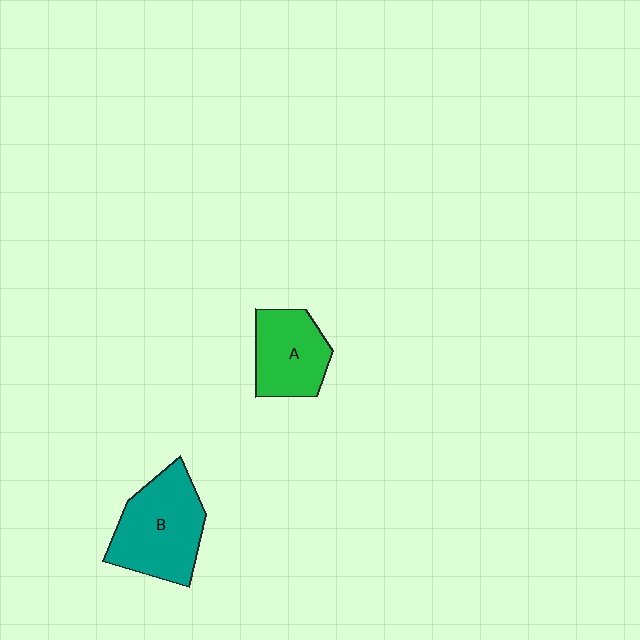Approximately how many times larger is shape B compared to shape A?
Approximately 1.4 times.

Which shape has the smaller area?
Shape A (green).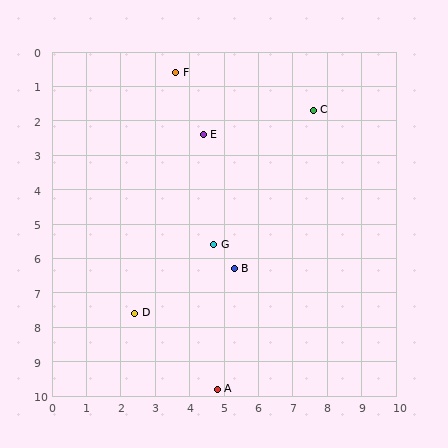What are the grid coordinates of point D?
Point D is at approximately (2.4, 7.6).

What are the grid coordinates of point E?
Point E is at approximately (4.4, 2.4).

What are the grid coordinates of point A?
Point A is at approximately (4.8, 9.8).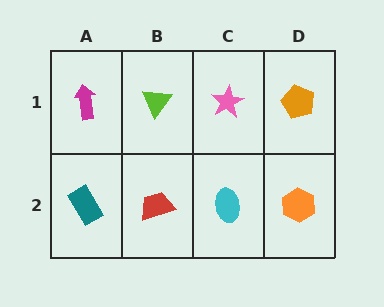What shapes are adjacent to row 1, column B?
A red trapezoid (row 2, column B), a magenta arrow (row 1, column A), a pink star (row 1, column C).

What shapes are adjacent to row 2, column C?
A pink star (row 1, column C), a red trapezoid (row 2, column B), an orange hexagon (row 2, column D).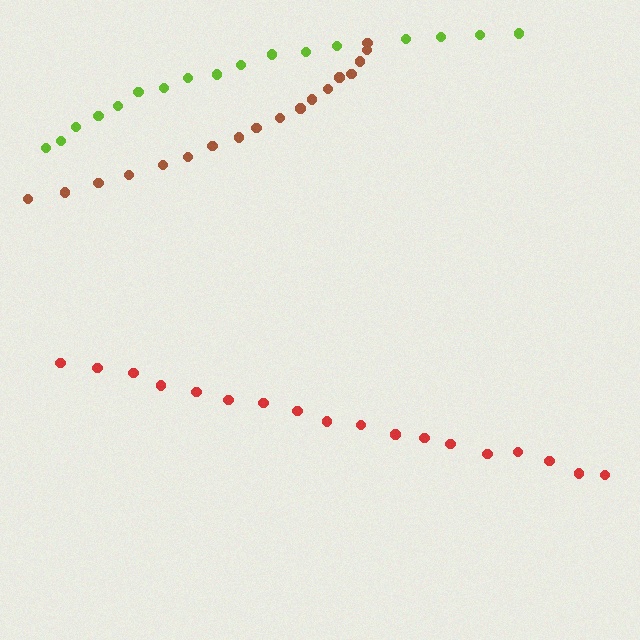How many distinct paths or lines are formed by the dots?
There are 3 distinct paths.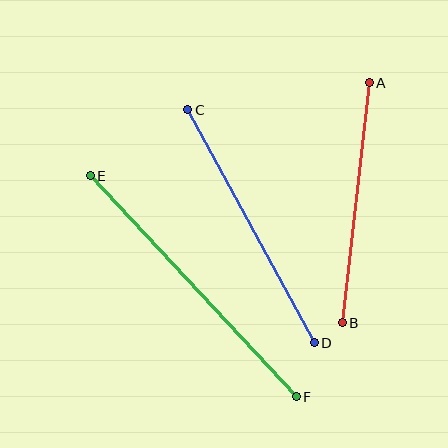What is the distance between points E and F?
The distance is approximately 302 pixels.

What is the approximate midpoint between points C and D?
The midpoint is at approximately (251, 226) pixels.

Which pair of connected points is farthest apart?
Points E and F are farthest apart.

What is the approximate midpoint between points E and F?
The midpoint is at approximately (193, 286) pixels.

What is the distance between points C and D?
The distance is approximately 265 pixels.